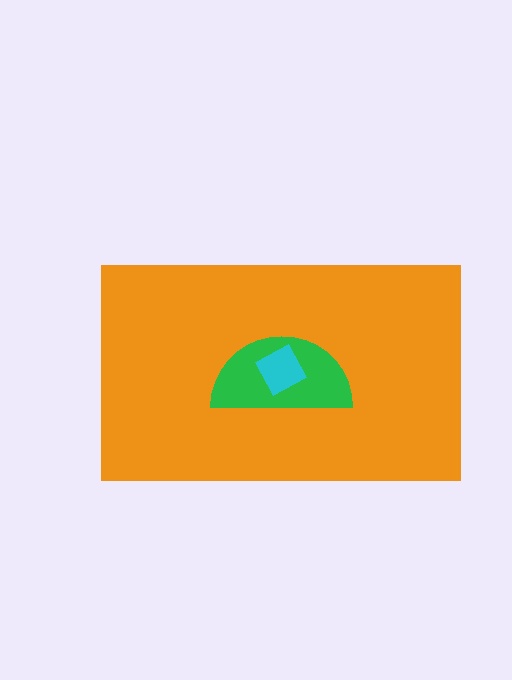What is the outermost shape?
The orange rectangle.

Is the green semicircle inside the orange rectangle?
Yes.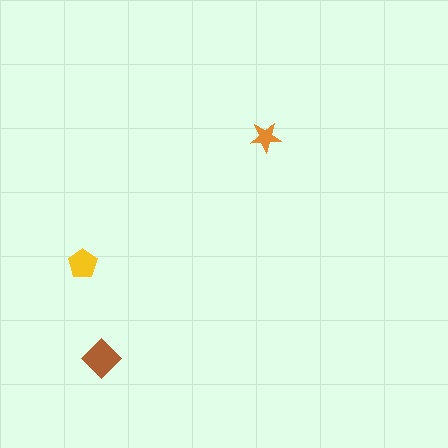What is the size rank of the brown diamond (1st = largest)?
1st.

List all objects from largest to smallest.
The brown diamond, the yellow pentagon, the orange star.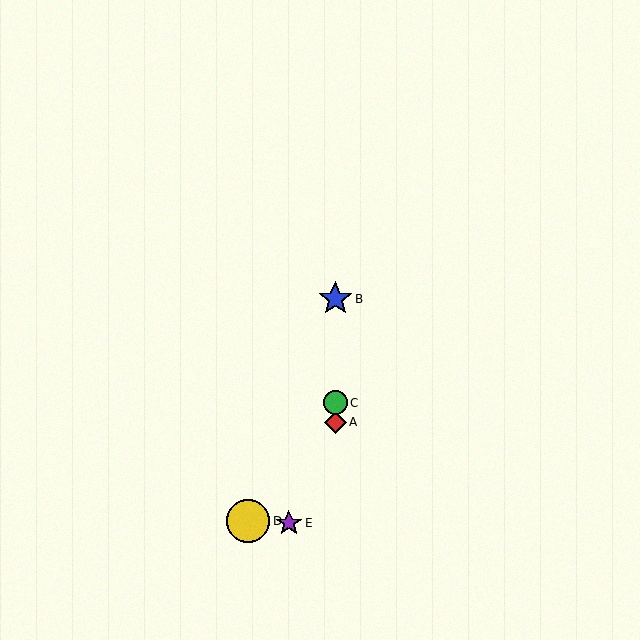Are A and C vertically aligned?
Yes, both are at x≈336.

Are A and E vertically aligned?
No, A is at x≈336 and E is at x≈289.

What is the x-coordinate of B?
Object B is at x≈335.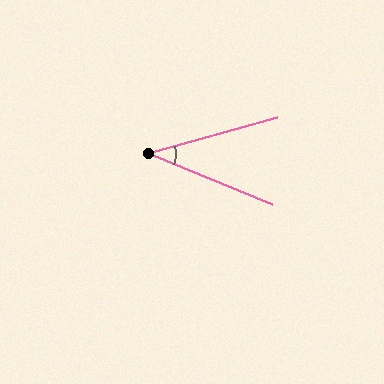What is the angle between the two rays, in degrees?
Approximately 38 degrees.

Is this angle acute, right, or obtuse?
It is acute.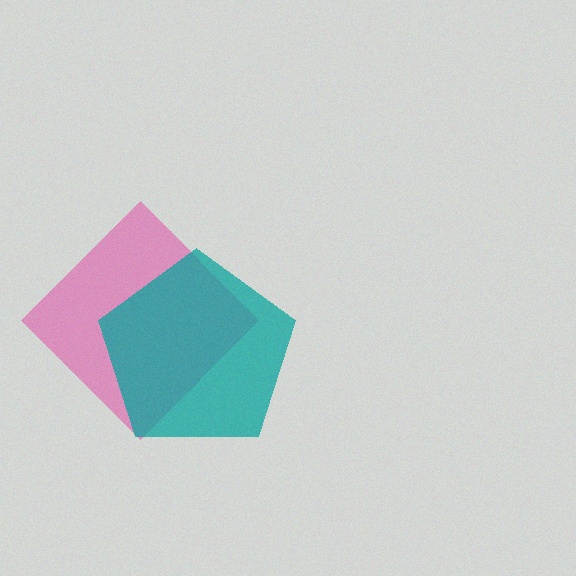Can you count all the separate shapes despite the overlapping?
Yes, there are 2 separate shapes.